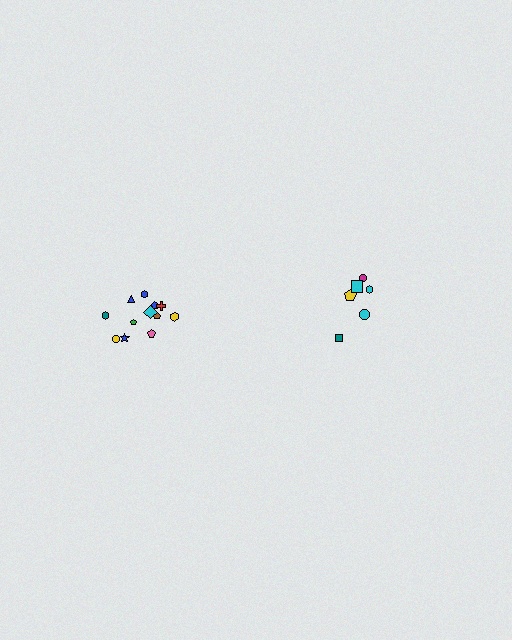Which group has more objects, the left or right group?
The left group.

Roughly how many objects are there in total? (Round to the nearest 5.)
Roughly 20 objects in total.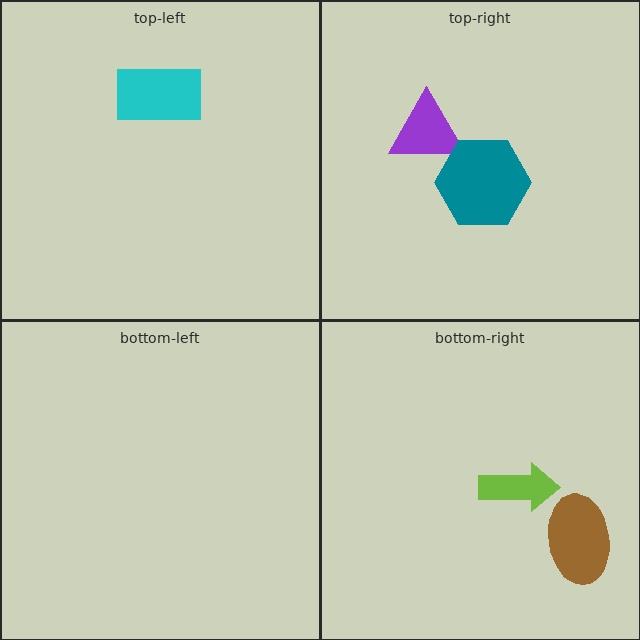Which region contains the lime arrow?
The bottom-right region.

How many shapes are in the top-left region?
1.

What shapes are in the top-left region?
The cyan rectangle.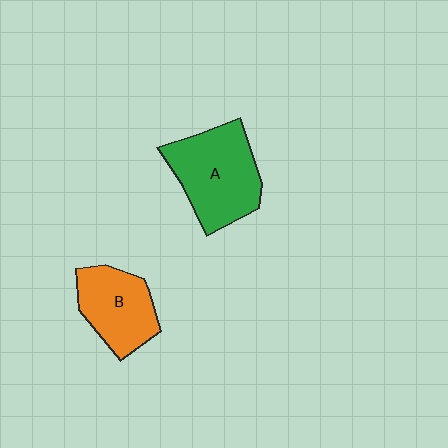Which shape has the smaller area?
Shape B (orange).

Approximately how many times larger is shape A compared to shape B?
Approximately 1.3 times.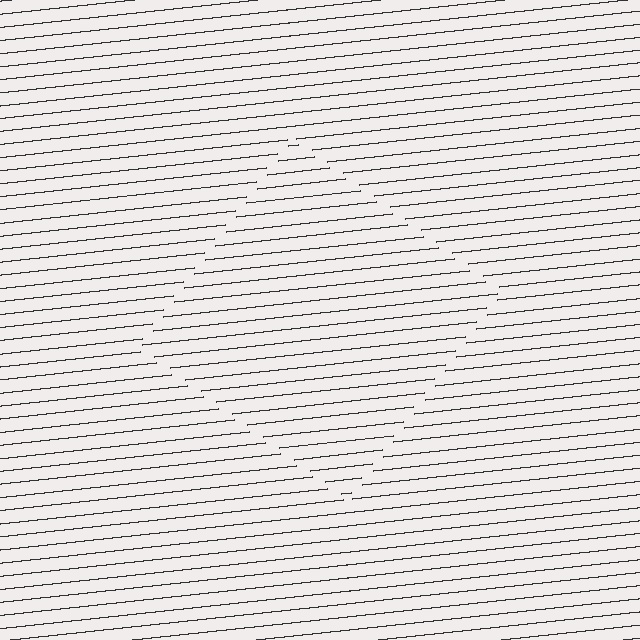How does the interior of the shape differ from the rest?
The interior of the shape contains the same grating, shifted by half a period — the contour is defined by the phase discontinuity where line-ends from the inner and outer gratings abut.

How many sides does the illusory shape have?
4 sides — the line-ends trace a square.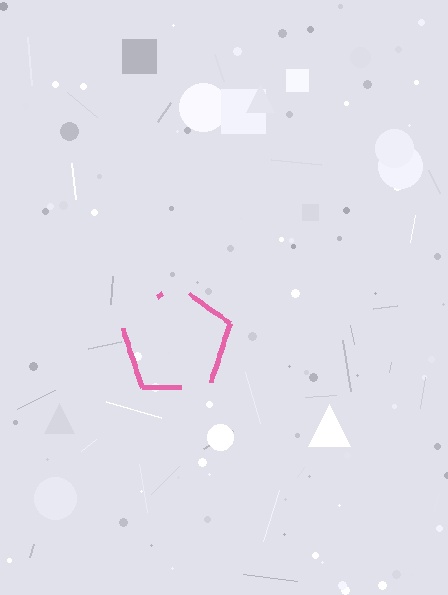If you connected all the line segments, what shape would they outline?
They would outline a pentagon.